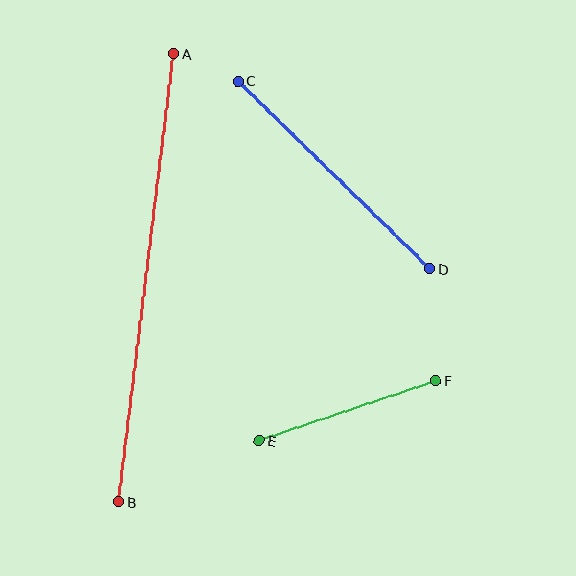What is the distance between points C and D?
The distance is approximately 268 pixels.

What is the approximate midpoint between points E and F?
The midpoint is at approximately (348, 411) pixels.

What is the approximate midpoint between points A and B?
The midpoint is at approximately (146, 278) pixels.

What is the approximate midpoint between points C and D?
The midpoint is at approximately (334, 175) pixels.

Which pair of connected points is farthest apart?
Points A and B are farthest apart.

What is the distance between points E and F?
The distance is approximately 187 pixels.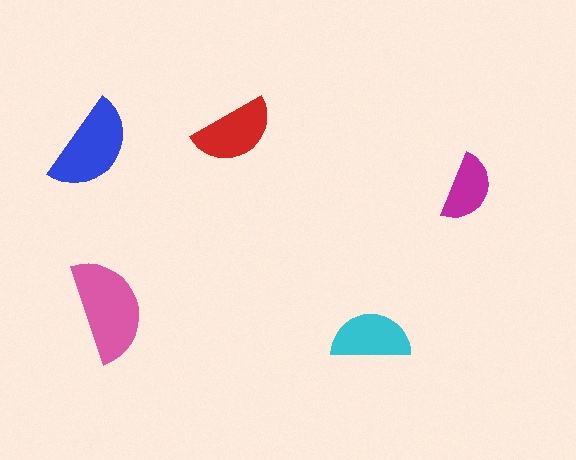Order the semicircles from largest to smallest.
the pink one, the blue one, the red one, the cyan one, the magenta one.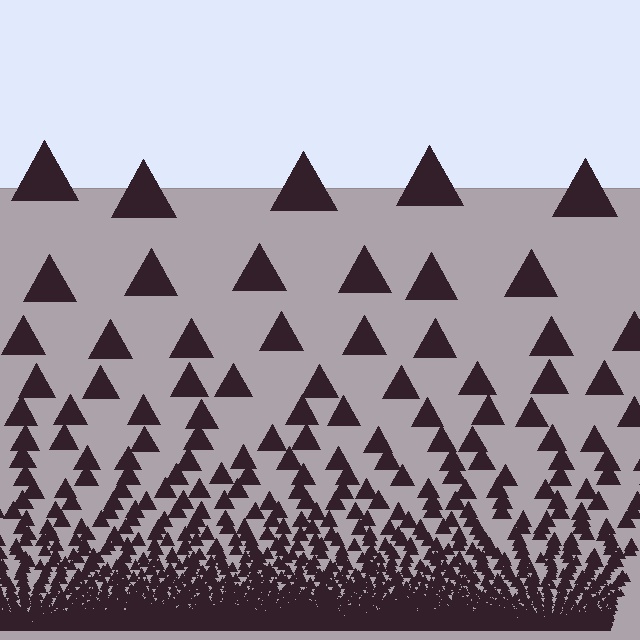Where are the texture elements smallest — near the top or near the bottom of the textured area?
Near the bottom.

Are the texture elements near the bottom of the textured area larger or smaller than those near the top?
Smaller. The gradient is inverted — elements near the bottom are smaller and denser.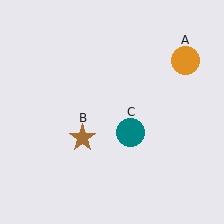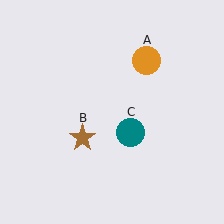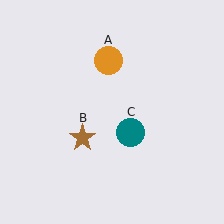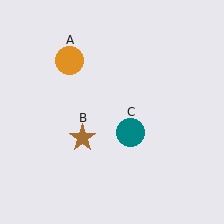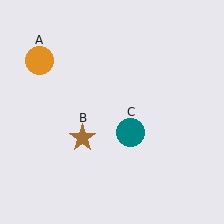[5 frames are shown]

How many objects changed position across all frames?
1 object changed position: orange circle (object A).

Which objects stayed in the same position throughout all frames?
Brown star (object B) and teal circle (object C) remained stationary.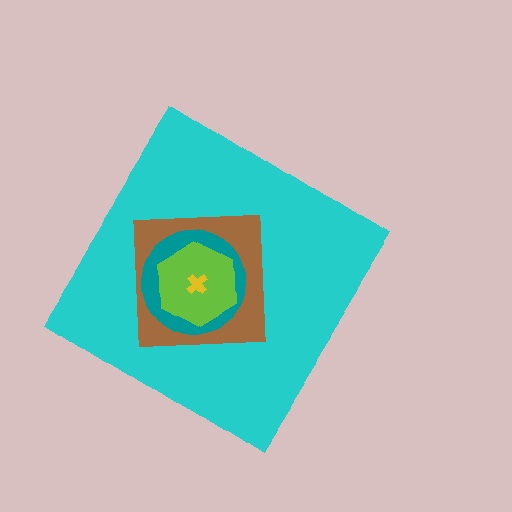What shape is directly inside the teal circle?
The lime hexagon.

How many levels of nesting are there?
5.